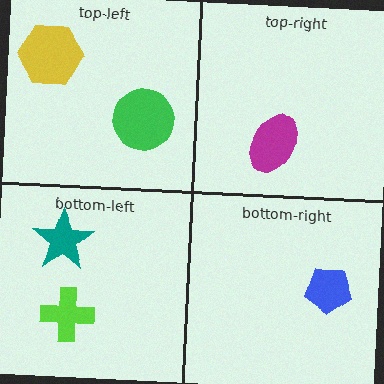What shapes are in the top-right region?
The magenta ellipse.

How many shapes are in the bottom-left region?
2.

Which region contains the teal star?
The bottom-left region.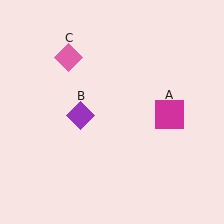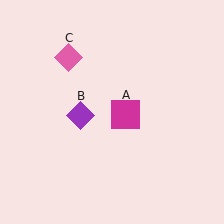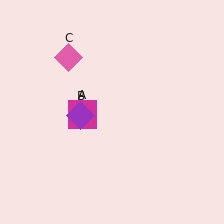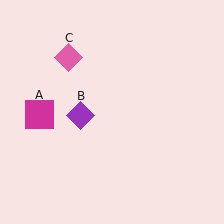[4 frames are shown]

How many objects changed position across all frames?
1 object changed position: magenta square (object A).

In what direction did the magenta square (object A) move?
The magenta square (object A) moved left.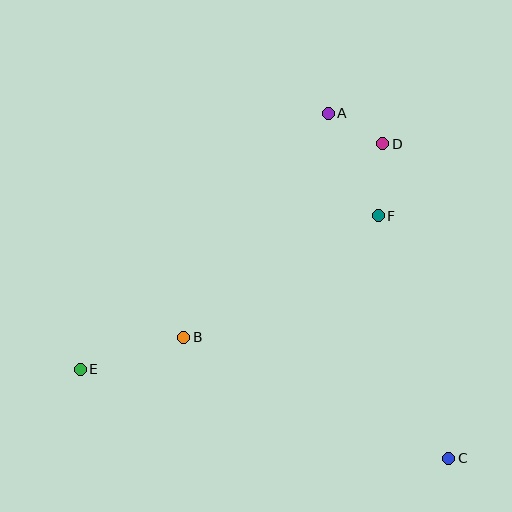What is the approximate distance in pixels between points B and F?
The distance between B and F is approximately 229 pixels.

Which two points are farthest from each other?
Points C and E are farthest from each other.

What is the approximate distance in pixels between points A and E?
The distance between A and E is approximately 356 pixels.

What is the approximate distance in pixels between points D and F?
The distance between D and F is approximately 73 pixels.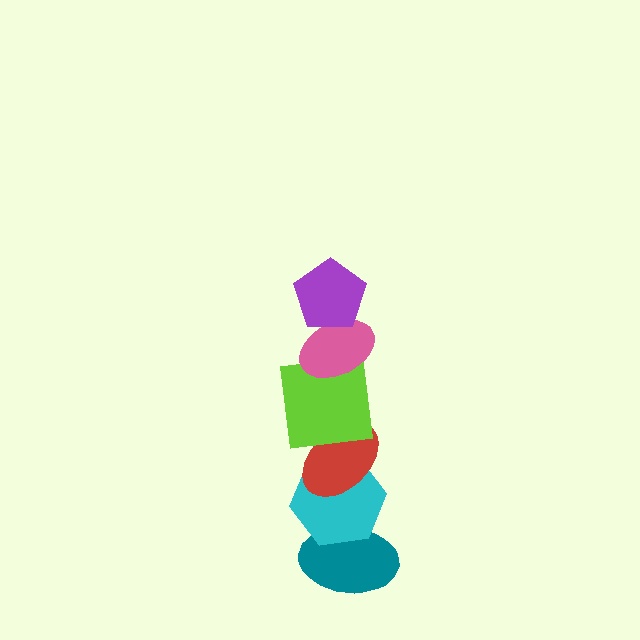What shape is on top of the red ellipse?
The lime square is on top of the red ellipse.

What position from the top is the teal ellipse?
The teal ellipse is 6th from the top.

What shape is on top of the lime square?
The pink ellipse is on top of the lime square.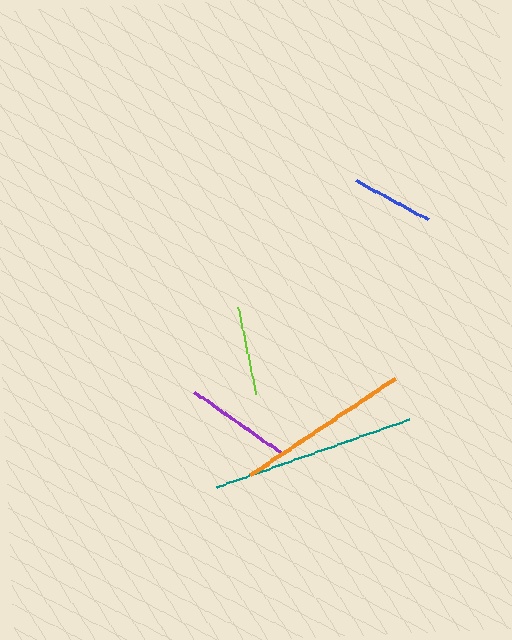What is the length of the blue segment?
The blue segment is approximately 82 pixels long.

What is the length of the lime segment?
The lime segment is approximately 88 pixels long.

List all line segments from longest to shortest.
From longest to shortest: teal, orange, purple, lime, blue.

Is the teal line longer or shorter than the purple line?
The teal line is longer than the purple line.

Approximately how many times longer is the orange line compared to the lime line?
The orange line is approximately 2.0 times the length of the lime line.